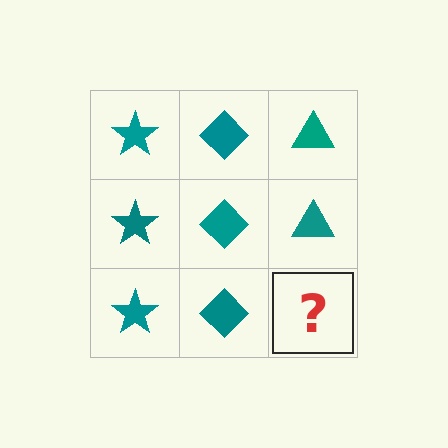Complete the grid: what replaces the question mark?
The question mark should be replaced with a teal triangle.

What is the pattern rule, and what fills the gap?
The rule is that each column has a consistent shape. The gap should be filled with a teal triangle.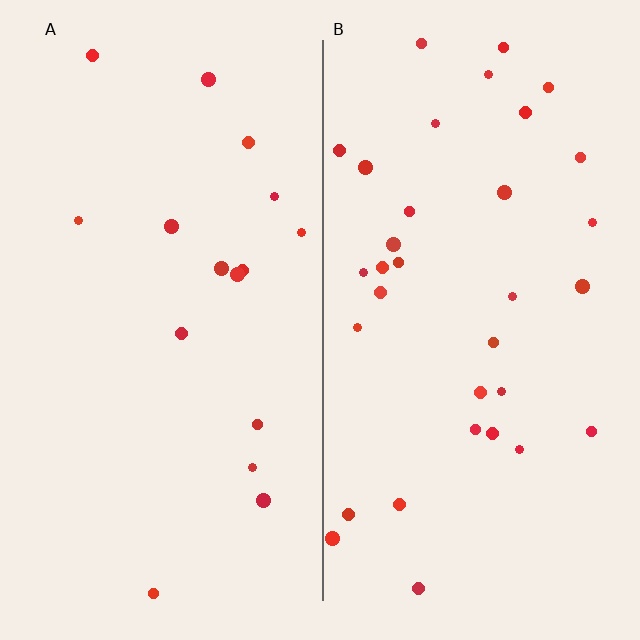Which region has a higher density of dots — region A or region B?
B (the right).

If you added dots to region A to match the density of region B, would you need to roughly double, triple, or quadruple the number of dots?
Approximately double.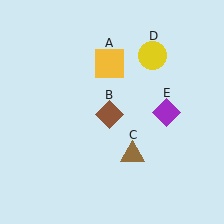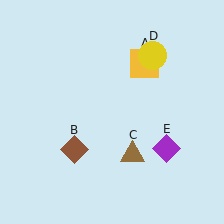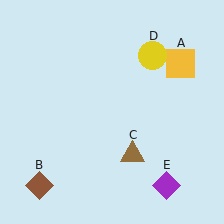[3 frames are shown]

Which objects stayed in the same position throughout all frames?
Brown triangle (object C) and yellow circle (object D) remained stationary.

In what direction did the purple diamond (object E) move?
The purple diamond (object E) moved down.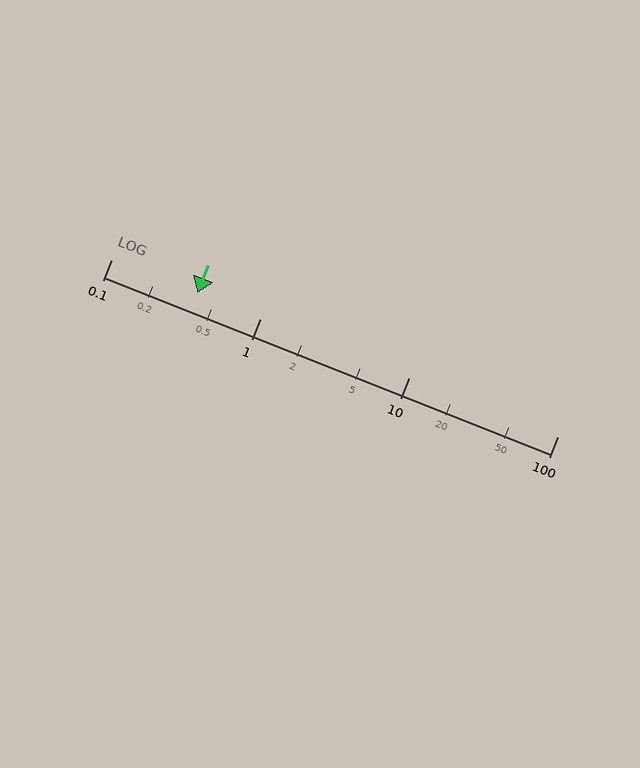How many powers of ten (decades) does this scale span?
The scale spans 3 decades, from 0.1 to 100.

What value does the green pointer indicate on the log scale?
The pointer indicates approximately 0.38.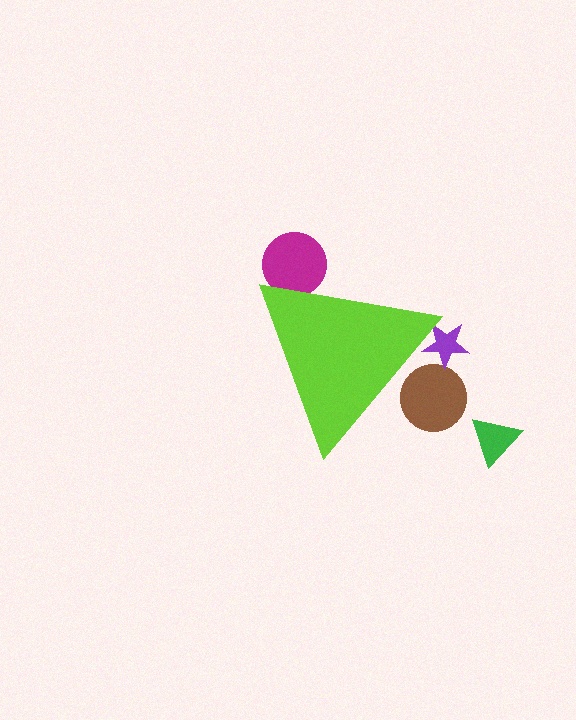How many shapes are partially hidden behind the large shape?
3 shapes are partially hidden.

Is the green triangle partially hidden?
No, the green triangle is fully visible.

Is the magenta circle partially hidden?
Yes, the magenta circle is partially hidden behind the lime triangle.